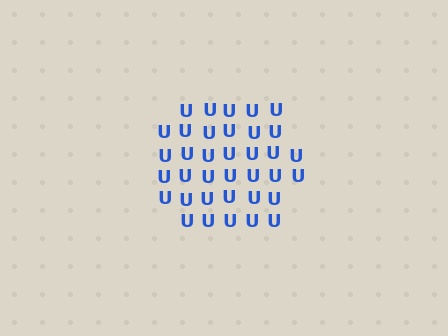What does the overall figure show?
The overall figure shows a hexagon.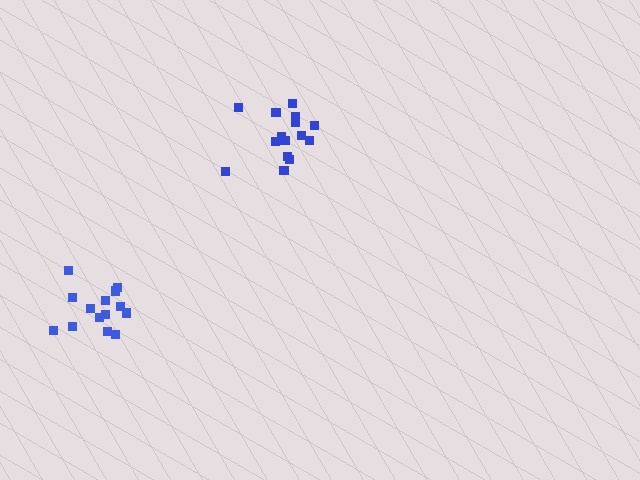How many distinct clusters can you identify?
There are 2 distinct clusters.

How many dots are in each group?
Group 1: 16 dots, Group 2: 14 dots (30 total).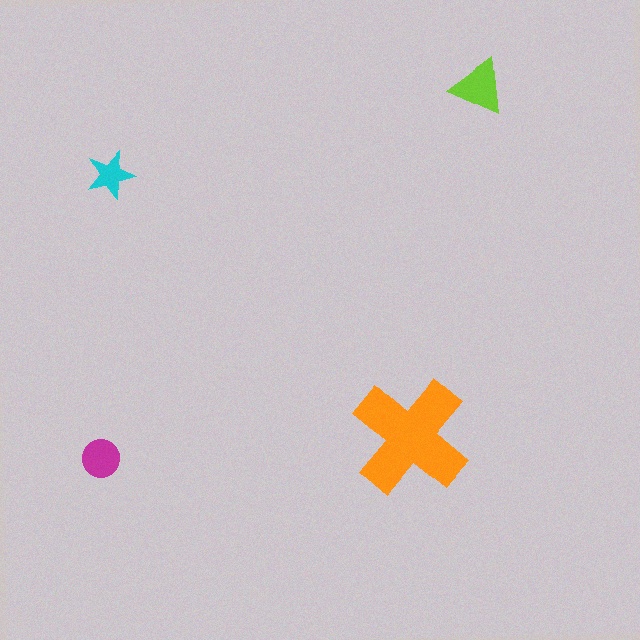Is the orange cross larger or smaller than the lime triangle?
Larger.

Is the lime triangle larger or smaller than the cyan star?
Larger.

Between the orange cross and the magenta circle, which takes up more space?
The orange cross.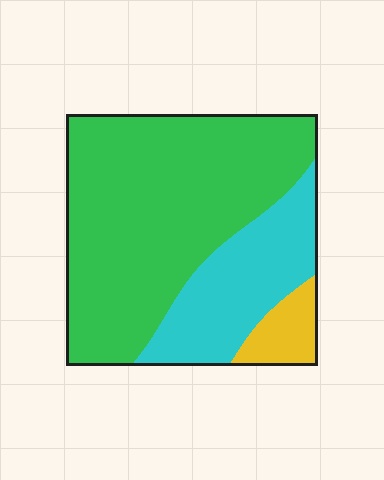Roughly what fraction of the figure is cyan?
Cyan covers about 25% of the figure.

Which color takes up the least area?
Yellow, at roughly 10%.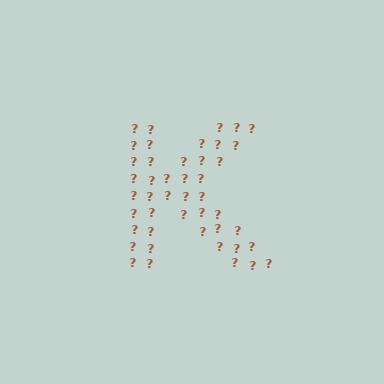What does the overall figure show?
The overall figure shows the letter K.